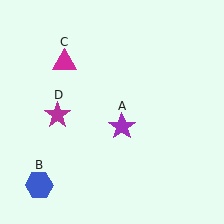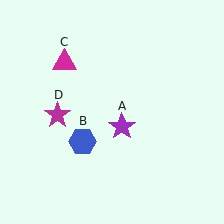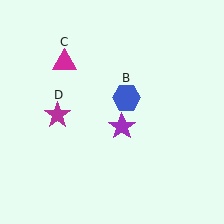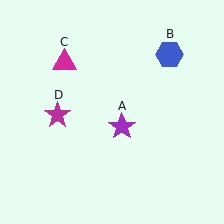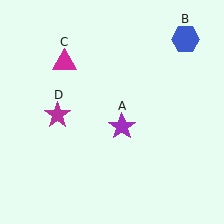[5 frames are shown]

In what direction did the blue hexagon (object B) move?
The blue hexagon (object B) moved up and to the right.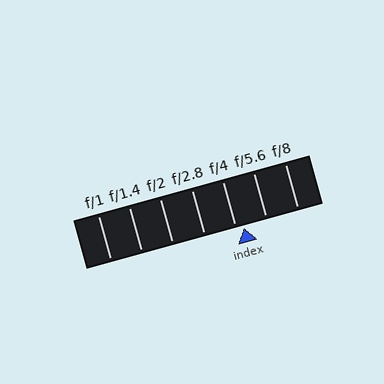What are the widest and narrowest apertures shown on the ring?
The widest aperture shown is f/1 and the narrowest is f/8.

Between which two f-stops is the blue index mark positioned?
The index mark is between f/4 and f/5.6.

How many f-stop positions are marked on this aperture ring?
There are 7 f-stop positions marked.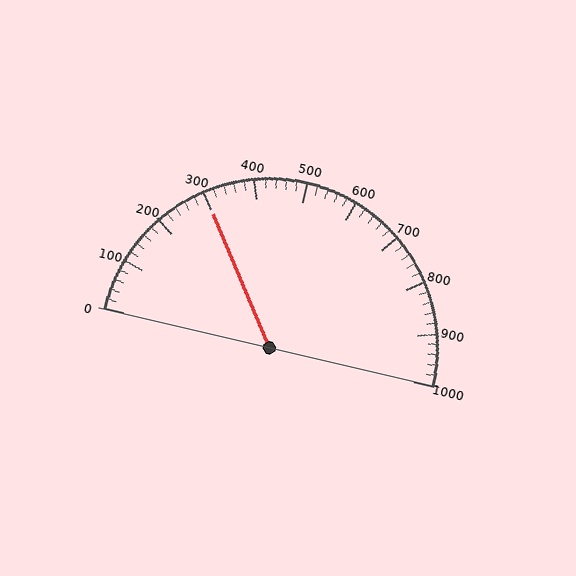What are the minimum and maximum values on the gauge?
The gauge ranges from 0 to 1000.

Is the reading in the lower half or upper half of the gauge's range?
The reading is in the lower half of the range (0 to 1000).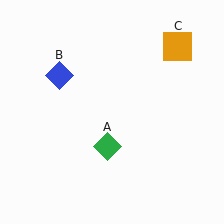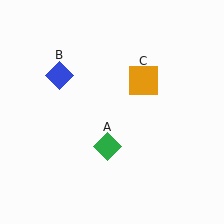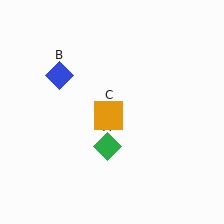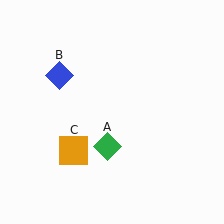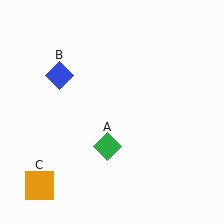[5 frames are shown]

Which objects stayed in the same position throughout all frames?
Green diamond (object A) and blue diamond (object B) remained stationary.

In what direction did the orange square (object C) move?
The orange square (object C) moved down and to the left.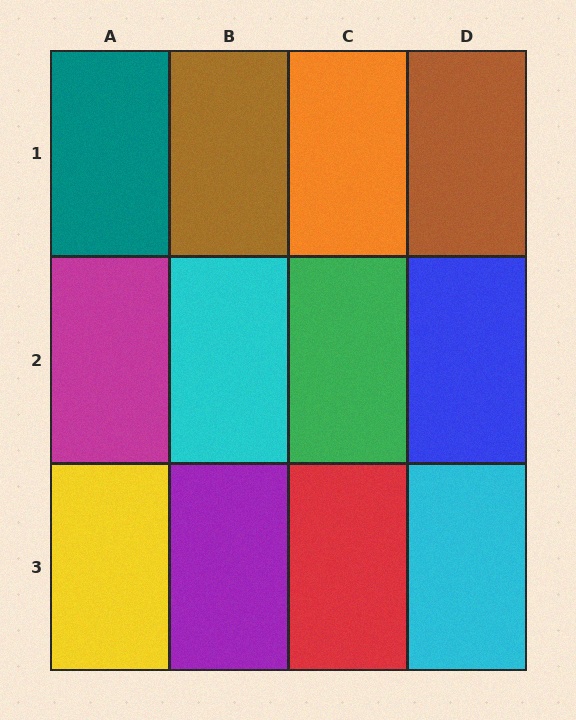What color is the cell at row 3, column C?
Red.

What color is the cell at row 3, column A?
Yellow.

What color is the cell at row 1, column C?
Orange.